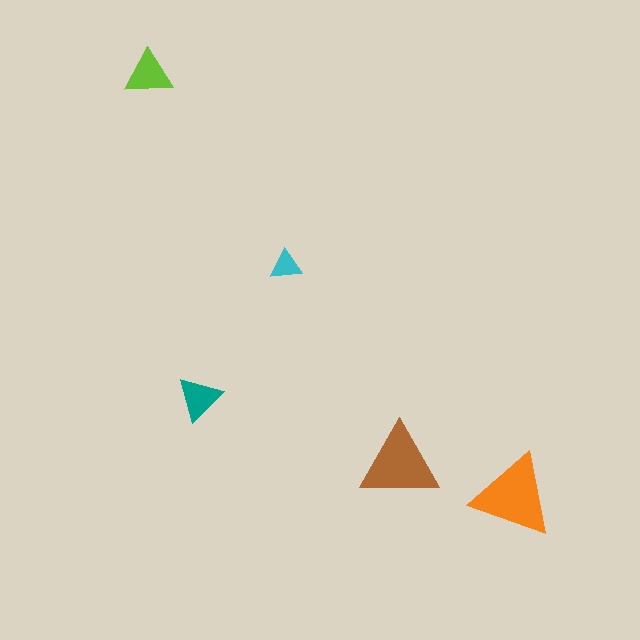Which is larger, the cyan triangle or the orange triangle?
The orange one.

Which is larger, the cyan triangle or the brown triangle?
The brown one.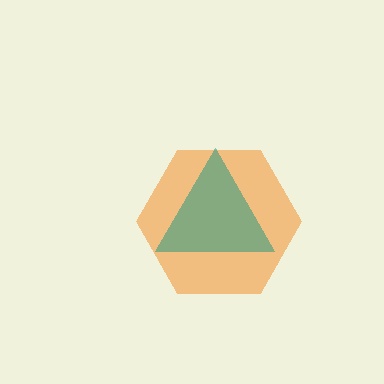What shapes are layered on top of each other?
The layered shapes are: an orange hexagon, a teal triangle.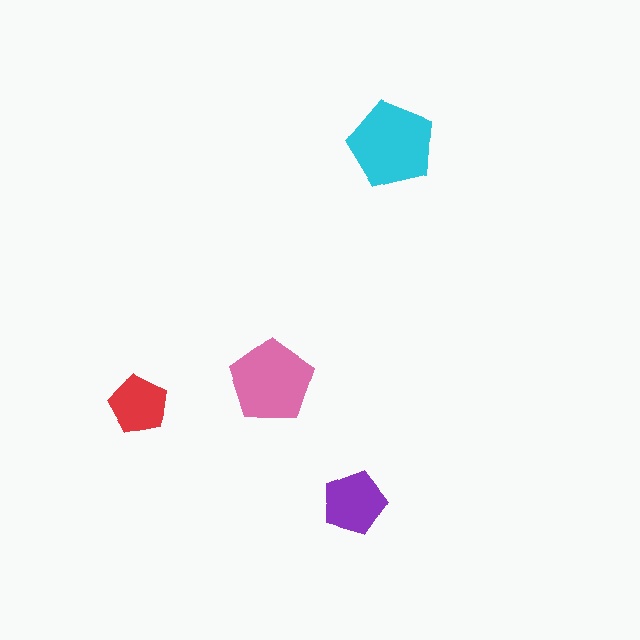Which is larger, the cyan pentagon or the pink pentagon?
The cyan one.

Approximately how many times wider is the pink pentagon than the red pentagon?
About 1.5 times wider.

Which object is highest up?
The cyan pentagon is topmost.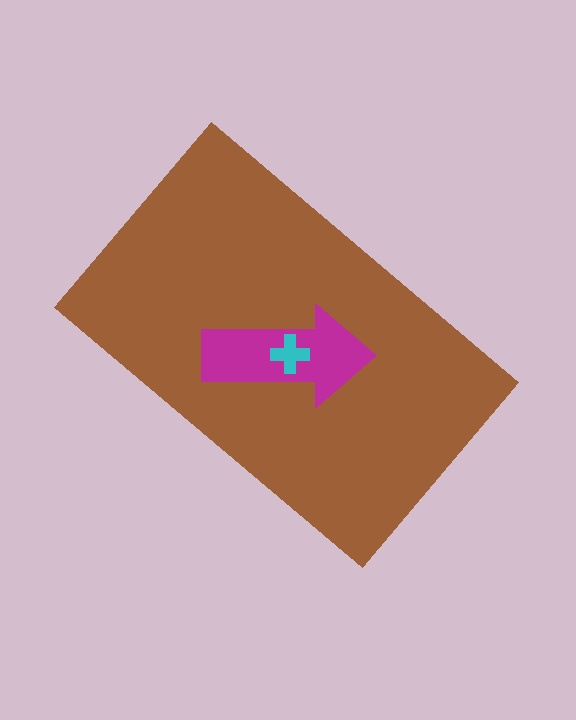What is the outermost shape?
The brown rectangle.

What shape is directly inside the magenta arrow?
The cyan cross.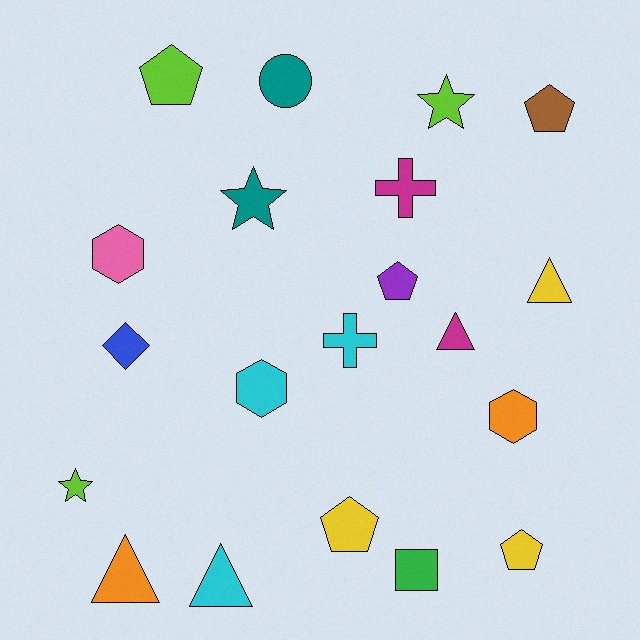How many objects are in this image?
There are 20 objects.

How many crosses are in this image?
There are 2 crosses.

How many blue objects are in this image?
There is 1 blue object.